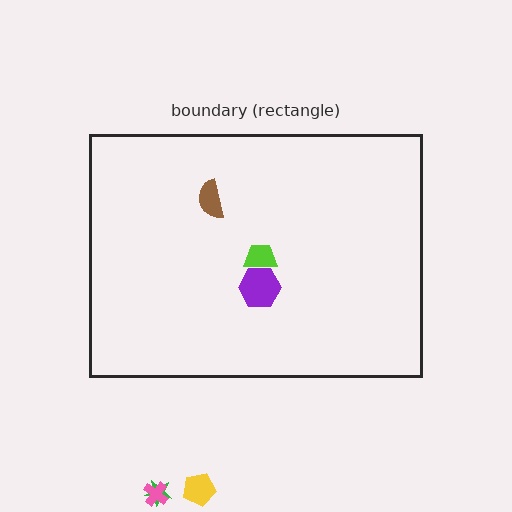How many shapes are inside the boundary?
3 inside, 3 outside.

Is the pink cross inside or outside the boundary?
Outside.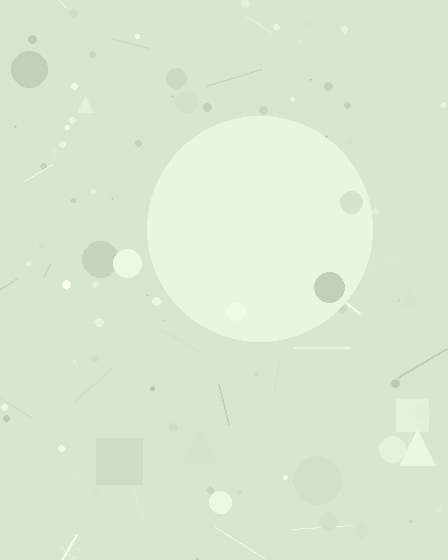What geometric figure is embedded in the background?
A circle is embedded in the background.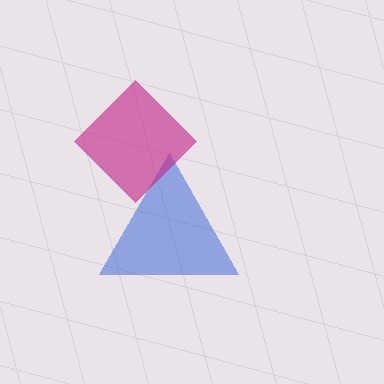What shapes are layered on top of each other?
The layered shapes are: a blue triangle, a magenta diamond.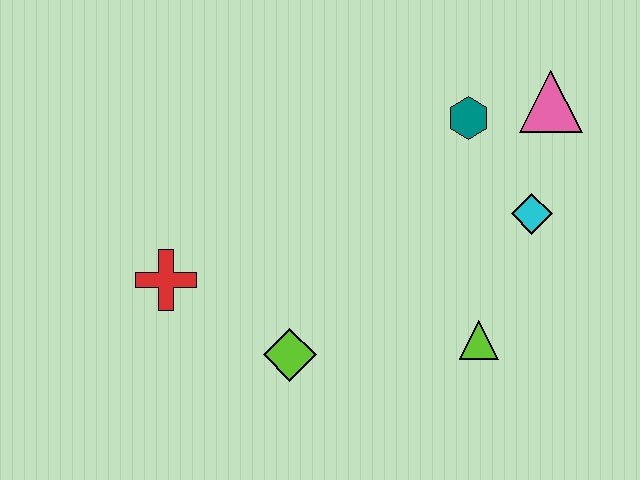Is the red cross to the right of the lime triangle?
No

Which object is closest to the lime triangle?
The cyan diamond is closest to the lime triangle.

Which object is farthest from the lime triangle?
The red cross is farthest from the lime triangle.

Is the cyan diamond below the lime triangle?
No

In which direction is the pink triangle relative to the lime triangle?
The pink triangle is above the lime triangle.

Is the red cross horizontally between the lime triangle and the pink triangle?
No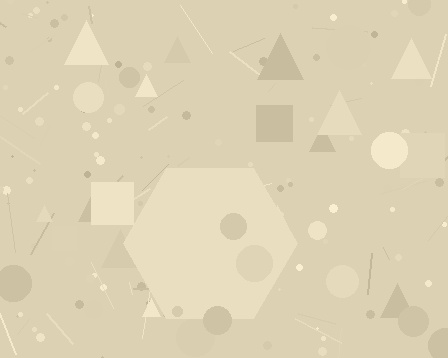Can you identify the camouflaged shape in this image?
The camouflaged shape is a hexagon.